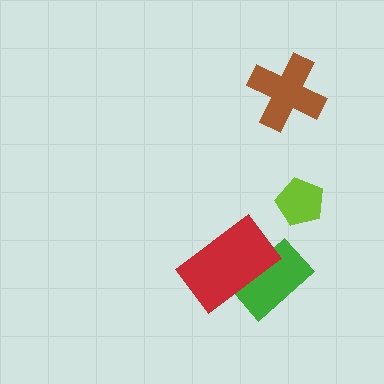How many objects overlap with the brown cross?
0 objects overlap with the brown cross.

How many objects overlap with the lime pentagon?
0 objects overlap with the lime pentagon.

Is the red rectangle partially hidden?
No, no other shape covers it.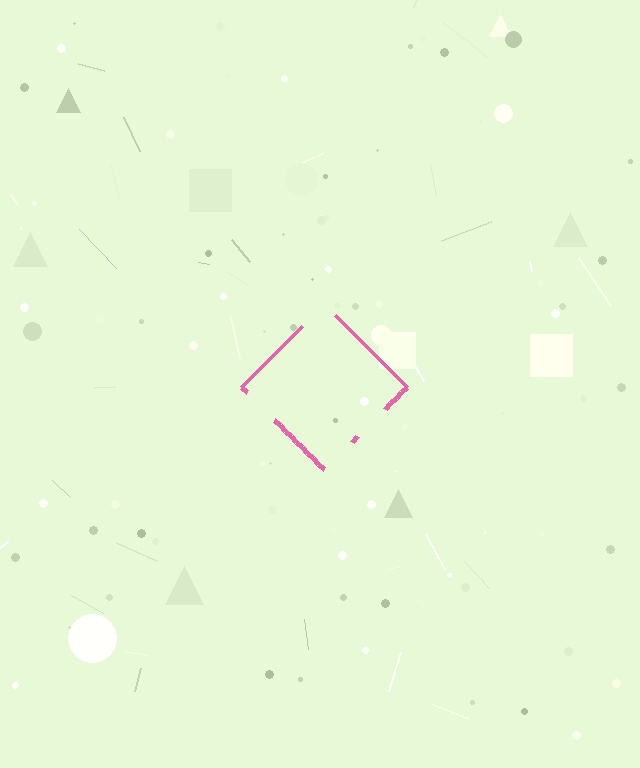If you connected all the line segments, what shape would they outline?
They would outline a diamond.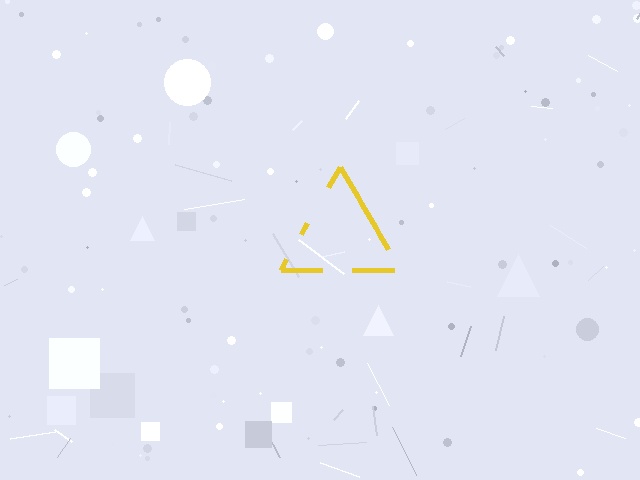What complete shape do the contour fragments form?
The contour fragments form a triangle.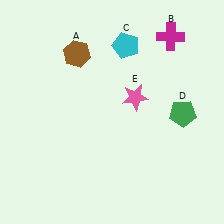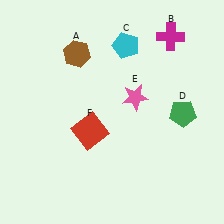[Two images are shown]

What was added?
A red square (F) was added in Image 2.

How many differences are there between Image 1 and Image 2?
There is 1 difference between the two images.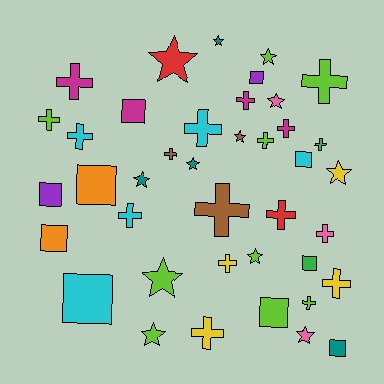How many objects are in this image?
There are 40 objects.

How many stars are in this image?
There are 12 stars.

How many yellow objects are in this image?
There are 4 yellow objects.